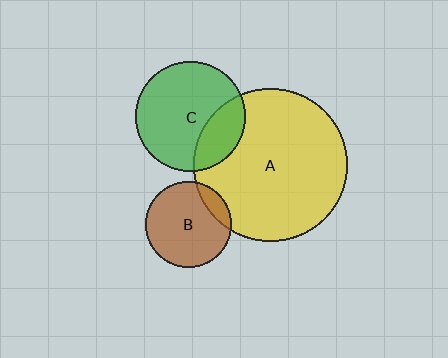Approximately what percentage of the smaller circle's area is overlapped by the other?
Approximately 25%.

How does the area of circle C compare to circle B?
Approximately 1.6 times.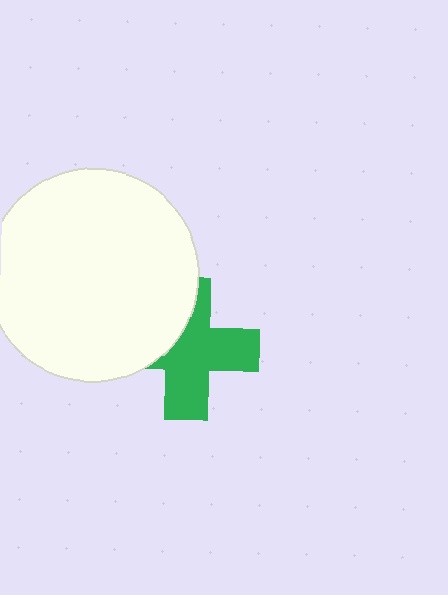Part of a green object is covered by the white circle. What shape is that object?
It is a cross.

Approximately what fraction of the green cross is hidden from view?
Roughly 35% of the green cross is hidden behind the white circle.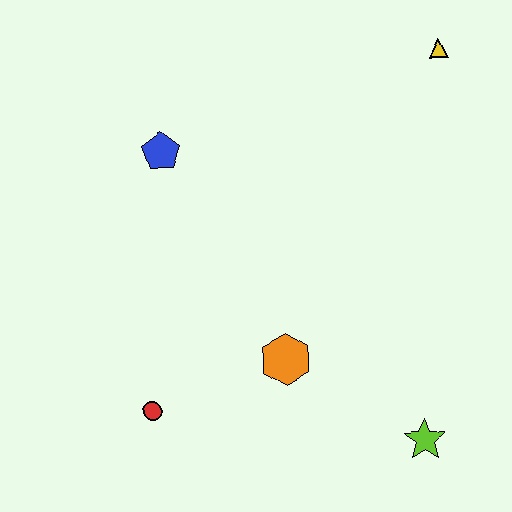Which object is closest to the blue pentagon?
The orange hexagon is closest to the blue pentagon.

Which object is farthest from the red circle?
The yellow triangle is farthest from the red circle.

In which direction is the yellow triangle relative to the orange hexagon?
The yellow triangle is above the orange hexagon.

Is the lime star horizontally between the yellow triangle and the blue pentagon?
Yes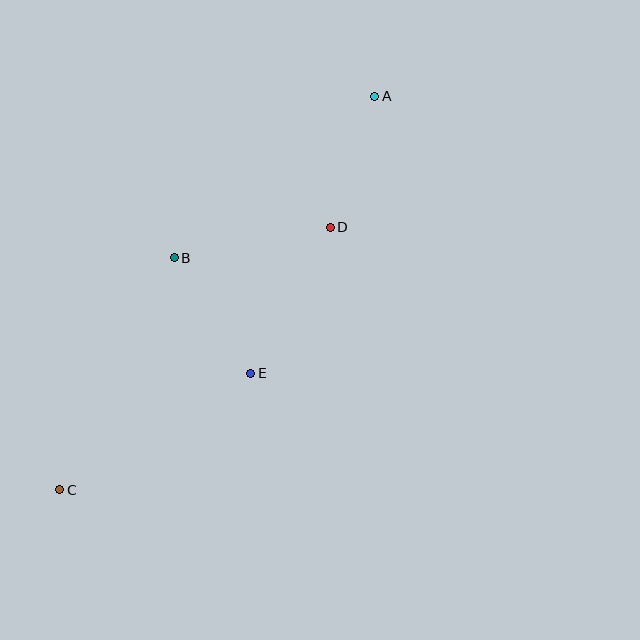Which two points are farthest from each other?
Points A and C are farthest from each other.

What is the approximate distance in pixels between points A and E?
The distance between A and E is approximately 304 pixels.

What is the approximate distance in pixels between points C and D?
The distance between C and D is approximately 377 pixels.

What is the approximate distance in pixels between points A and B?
The distance between A and B is approximately 258 pixels.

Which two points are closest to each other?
Points B and E are closest to each other.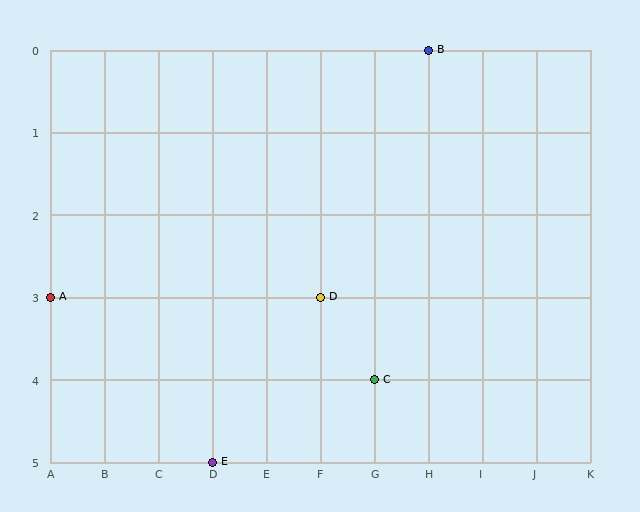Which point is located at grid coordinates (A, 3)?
Point A is at (A, 3).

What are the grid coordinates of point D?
Point D is at grid coordinates (F, 3).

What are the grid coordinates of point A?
Point A is at grid coordinates (A, 3).